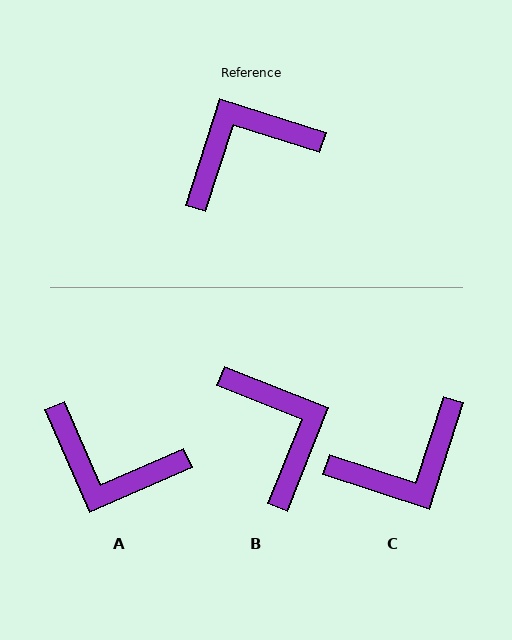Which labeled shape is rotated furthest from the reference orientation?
C, about 180 degrees away.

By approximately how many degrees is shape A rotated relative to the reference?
Approximately 131 degrees counter-clockwise.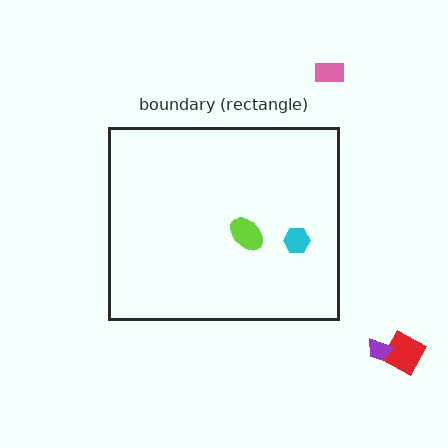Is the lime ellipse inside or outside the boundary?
Inside.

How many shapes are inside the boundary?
2 inside, 3 outside.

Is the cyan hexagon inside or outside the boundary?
Inside.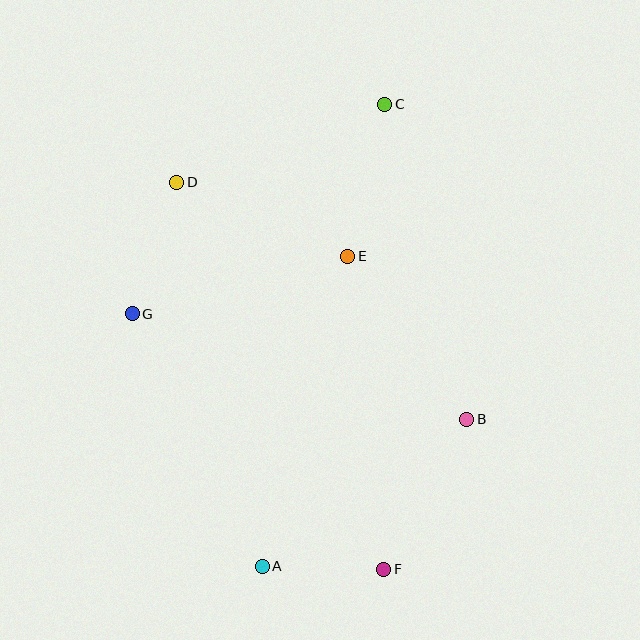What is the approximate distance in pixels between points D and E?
The distance between D and E is approximately 186 pixels.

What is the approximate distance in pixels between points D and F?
The distance between D and F is approximately 438 pixels.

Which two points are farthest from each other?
Points A and C are farthest from each other.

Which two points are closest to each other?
Points A and F are closest to each other.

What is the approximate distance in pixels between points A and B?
The distance between A and B is approximately 253 pixels.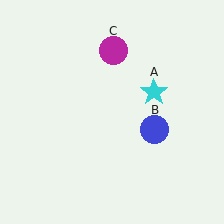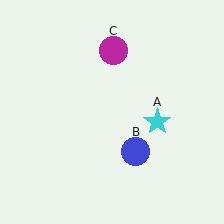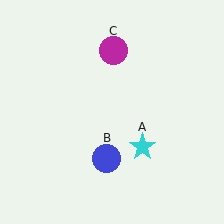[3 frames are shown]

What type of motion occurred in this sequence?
The cyan star (object A), blue circle (object B) rotated clockwise around the center of the scene.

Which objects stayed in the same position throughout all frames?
Magenta circle (object C) remained stationary.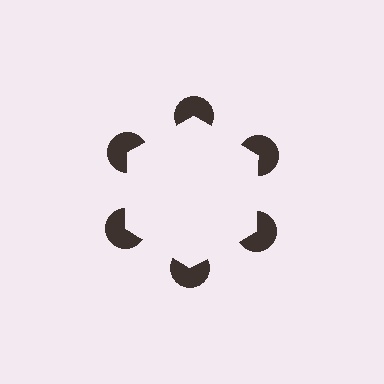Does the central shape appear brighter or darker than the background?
It typically appears slightly brighter than the background, even though no actual brightness change is drawn.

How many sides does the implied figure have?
6 sides.